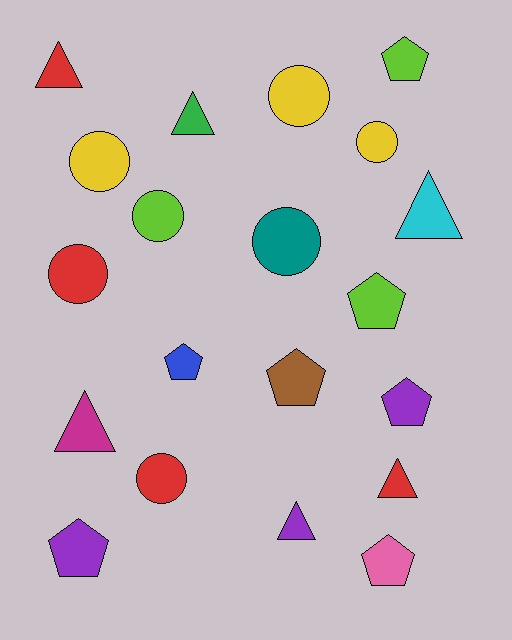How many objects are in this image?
There are 20 objects.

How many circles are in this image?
There are 7 circles.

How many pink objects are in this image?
There is 1 pink object.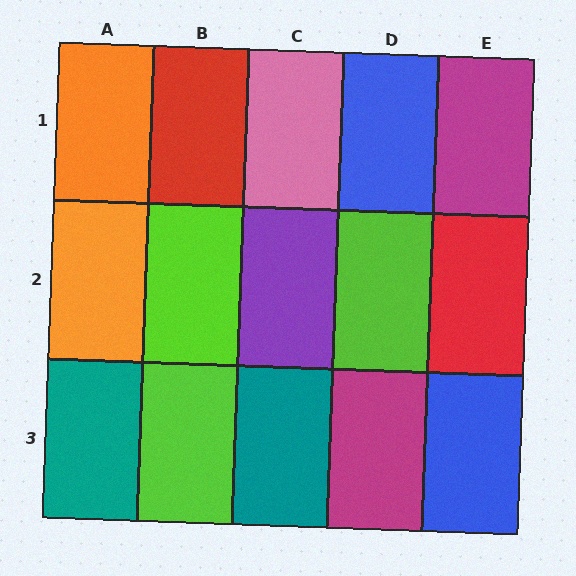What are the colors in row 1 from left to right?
Orange, red, pink, blue, magenta.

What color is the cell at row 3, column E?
Blue.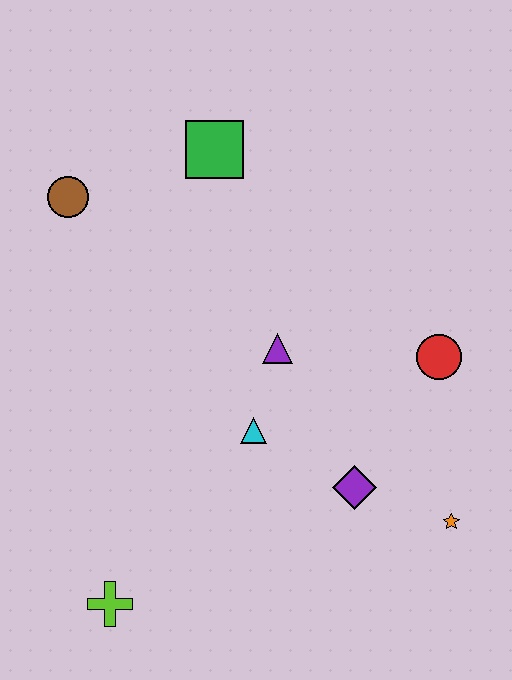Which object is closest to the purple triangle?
The cyan triangle is closest to the purple triangle.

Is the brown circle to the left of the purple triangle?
Yes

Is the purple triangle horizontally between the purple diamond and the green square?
Yes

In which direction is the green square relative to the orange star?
The green square is above the orange star.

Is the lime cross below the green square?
Yes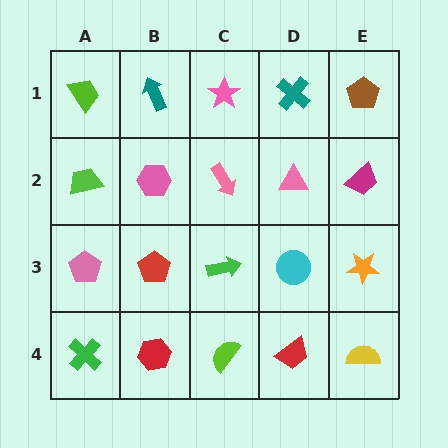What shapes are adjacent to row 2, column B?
A teal arrow (row 1, column B), a red pentagon (row 3, column B), a lime trapezoid (row 2, column A), a pink arrow (row 2, column C).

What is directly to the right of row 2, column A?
A pink hexagon.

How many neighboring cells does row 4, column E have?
2.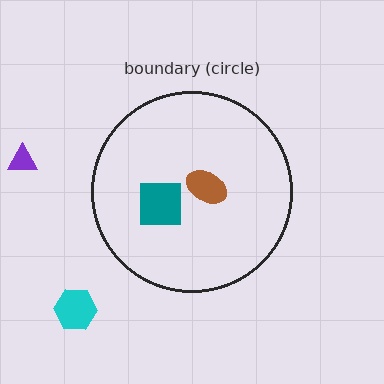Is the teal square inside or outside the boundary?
Inside.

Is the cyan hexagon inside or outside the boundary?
Outside.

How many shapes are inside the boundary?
2 inside, 2 outside.